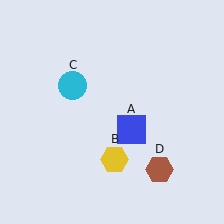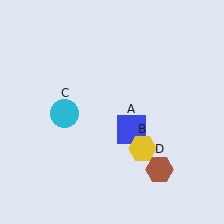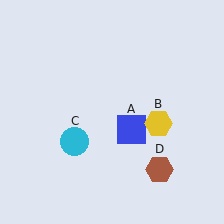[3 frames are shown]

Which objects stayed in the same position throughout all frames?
Blue square (object A) and brown hexagon (object D) remained stationary.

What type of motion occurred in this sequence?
The yellow hexagon (object B), cyan circle (object C) rotated counterclockwise around the center of the scene.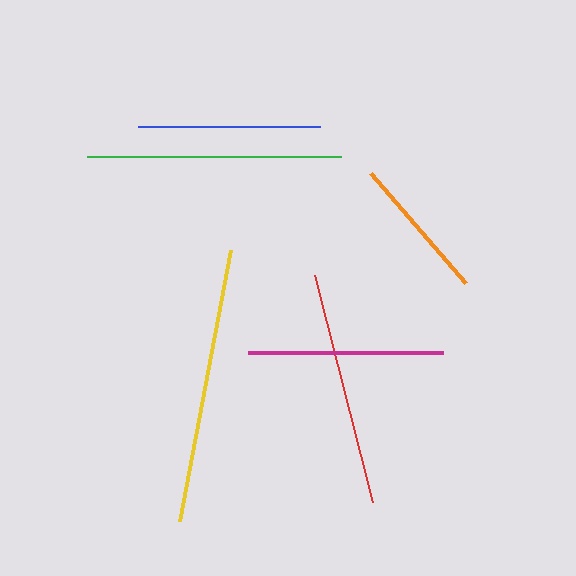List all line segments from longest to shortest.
From longest to shortest: yellow, green, red, magenta, blue, orange.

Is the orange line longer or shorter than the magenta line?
The magenta line is longer than the orange line.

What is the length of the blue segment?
The blue segment is approximately 182 pixels long.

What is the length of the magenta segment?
The magenta segment is approximately 195 pixels long.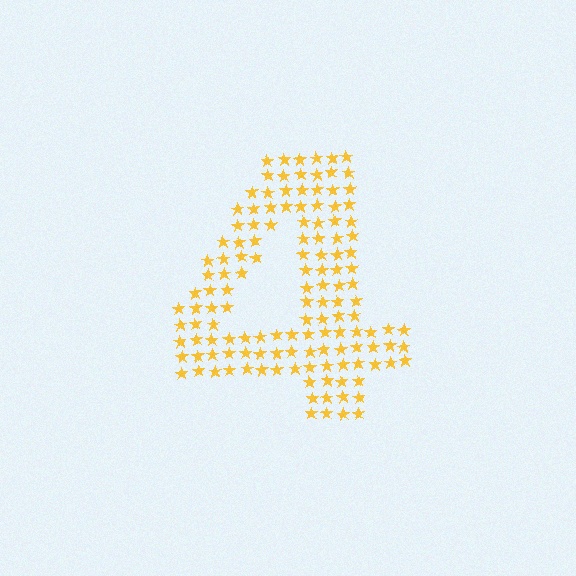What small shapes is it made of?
It is made of small stars.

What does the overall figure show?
The overall figure shows the digit 4.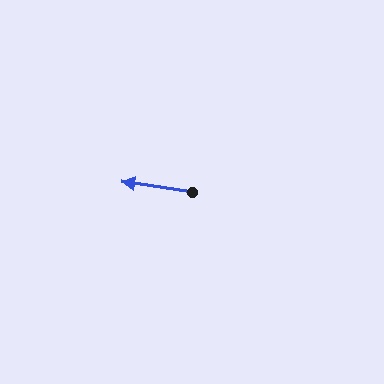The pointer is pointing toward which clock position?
Roughly 9 o'clock.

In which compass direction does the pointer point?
West.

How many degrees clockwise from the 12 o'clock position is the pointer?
Approximately 278 degrees.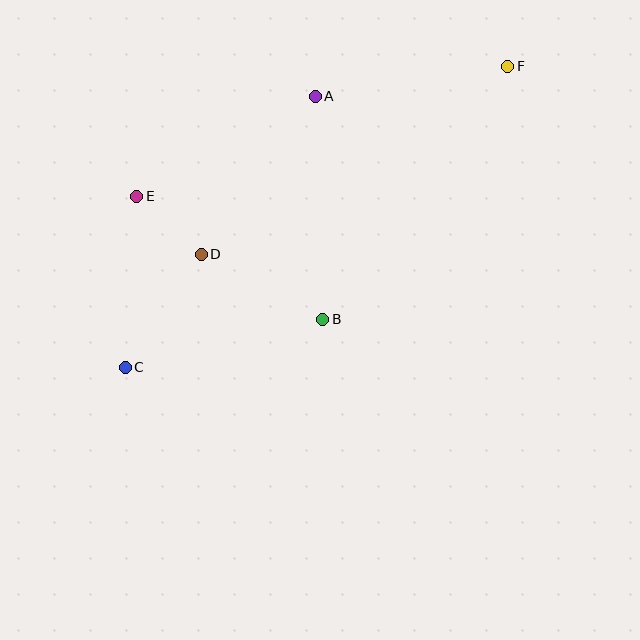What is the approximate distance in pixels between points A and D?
The distance between A and D is approximately 195 pixels.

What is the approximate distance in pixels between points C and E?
The distance between C and E is approximately 172 pixels.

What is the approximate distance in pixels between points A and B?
The distance between A and B is approximately 223 pixels.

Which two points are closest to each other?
Points D and E are closest to each other.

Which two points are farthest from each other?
Points C and F are farthest from each other.